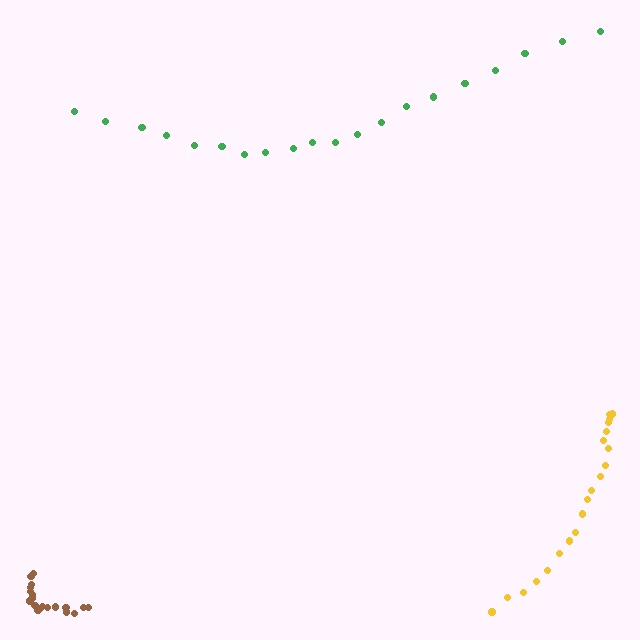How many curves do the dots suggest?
There are 3 distinct paths.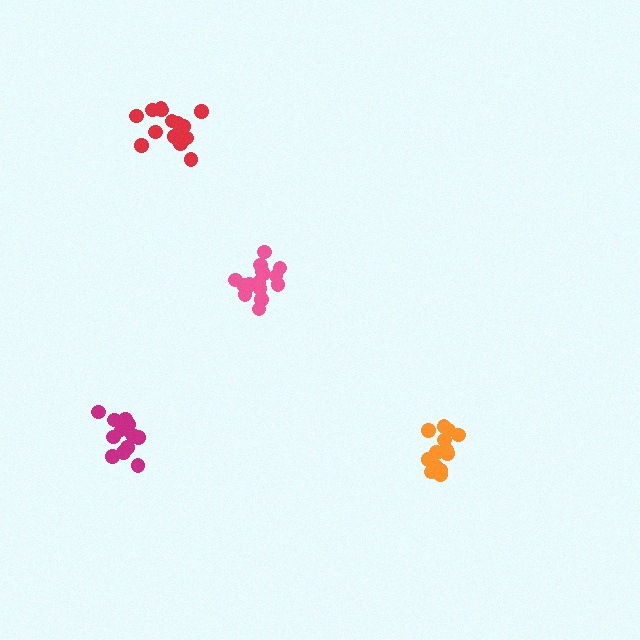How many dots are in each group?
Group 1: 14 dots, Group 2: 17 dots, Group 3: 15 dots, Group 4: 13 dots (59 total).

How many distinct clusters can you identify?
There are 4 distinct clusters.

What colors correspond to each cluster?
The clusters are colored: orange, pink, red, magenta.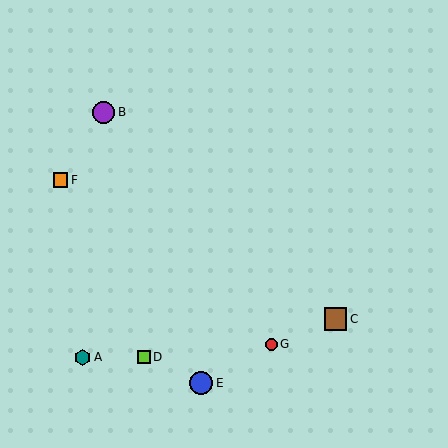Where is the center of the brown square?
The center of the brown square is at (335, 319).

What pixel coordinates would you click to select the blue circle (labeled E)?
Click at (201, 383) to select the blue circle E.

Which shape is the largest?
The blue circle (labeled E) is the largest.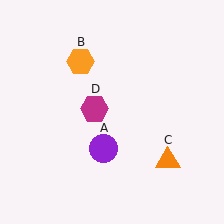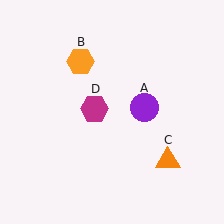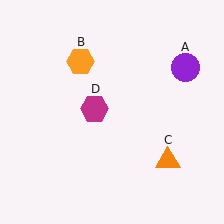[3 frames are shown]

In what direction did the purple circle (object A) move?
The purple circle (object A) moved up and to the right.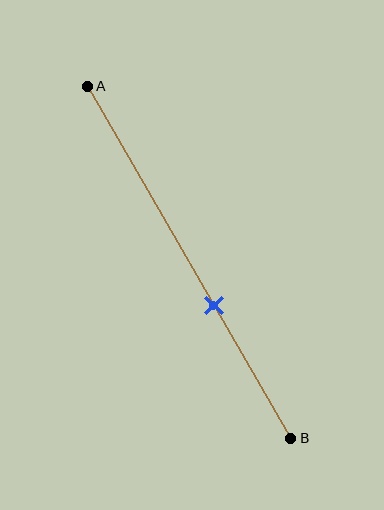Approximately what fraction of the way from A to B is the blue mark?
The blue mark is approximately 60% of the way from A to B.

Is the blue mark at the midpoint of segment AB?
No, the mark is at about 60% from A, not at the 50% midpoint.